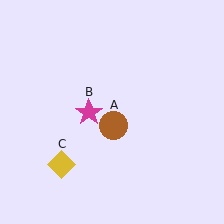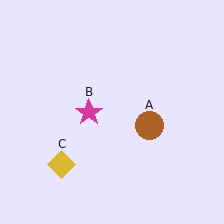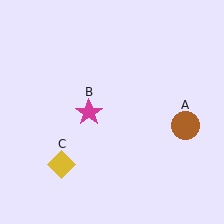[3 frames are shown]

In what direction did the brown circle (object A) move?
The brown circle (object A) moved right.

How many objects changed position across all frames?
1 object changed position: brown circle (object A).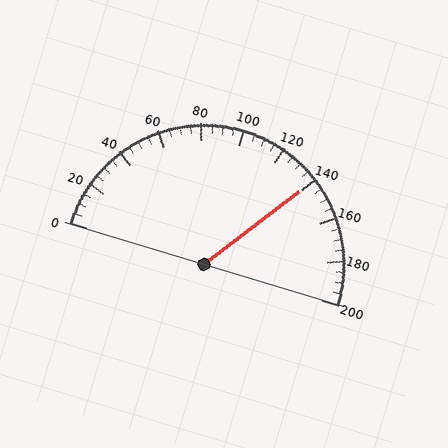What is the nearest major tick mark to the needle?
The nearest major tick mark is 140.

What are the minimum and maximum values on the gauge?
The gauge ranges from 0 to 200.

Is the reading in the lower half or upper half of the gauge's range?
The reading is in the upper half of the range (0 to 200).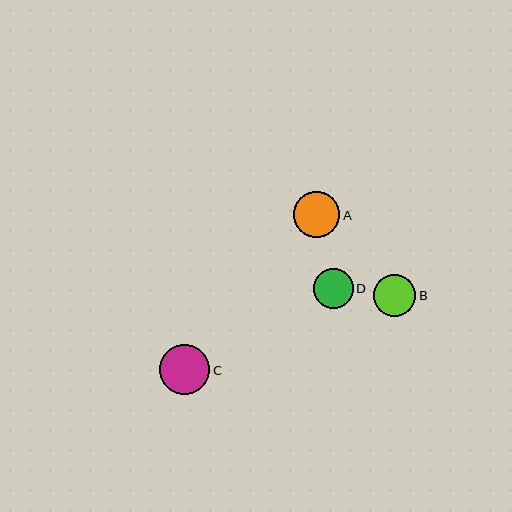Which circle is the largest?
Circle C is the largest with a size of approximately 51 pixels.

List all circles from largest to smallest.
From largest to smallest: C, A, B, D.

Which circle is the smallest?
Circle D is the smallest with a size of approximately 40 pixels.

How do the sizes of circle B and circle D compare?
Circle B and circle D are approximately the same size.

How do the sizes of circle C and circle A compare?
Circle C and circle A are approximately the same size.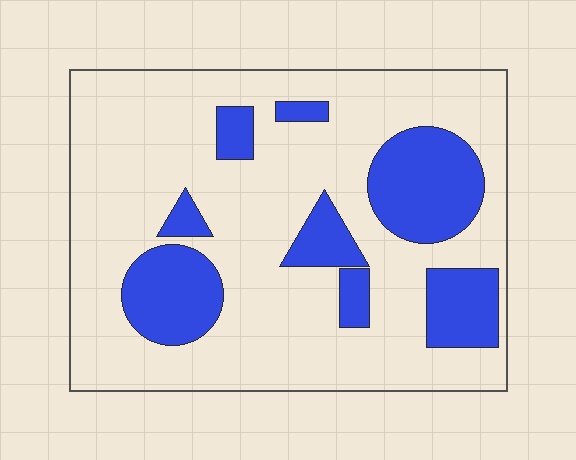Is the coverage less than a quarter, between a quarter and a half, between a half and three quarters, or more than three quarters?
Less than a quarter.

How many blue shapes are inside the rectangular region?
8.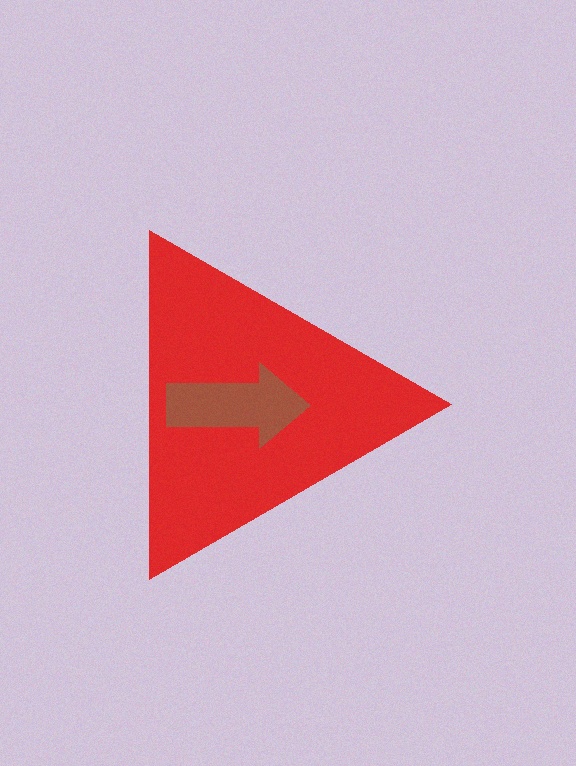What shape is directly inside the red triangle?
The brown arrow.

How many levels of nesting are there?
2.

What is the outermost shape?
The red triangle.